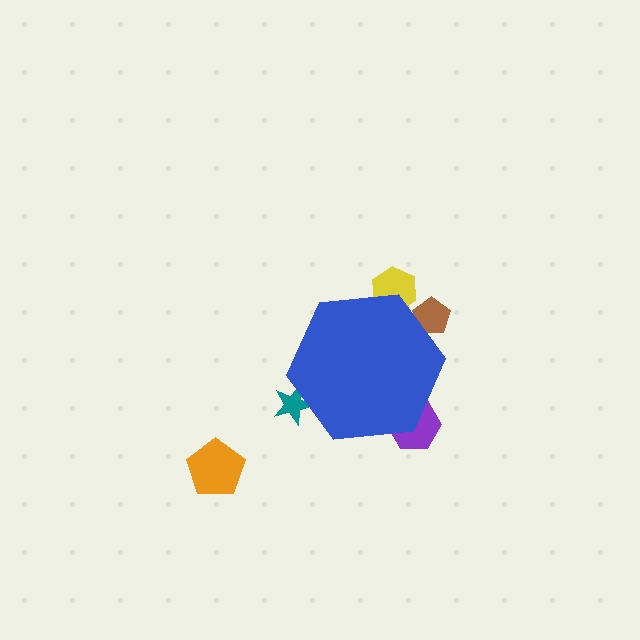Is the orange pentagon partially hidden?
No, the orange pentagon is fully visible.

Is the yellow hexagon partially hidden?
Yes, the yellow hexagon is partially hidden behind the blue hexagon.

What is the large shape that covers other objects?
A blue hexagon.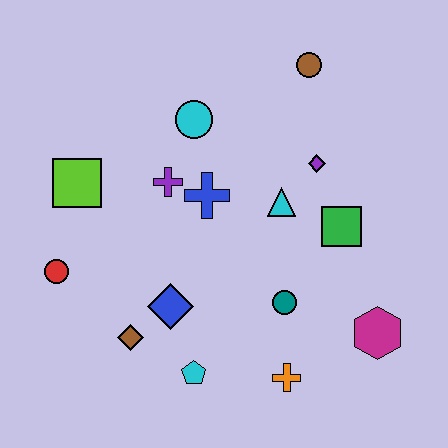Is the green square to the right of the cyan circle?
Yes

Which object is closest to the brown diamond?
The blue diamond is closest to the brown diamond.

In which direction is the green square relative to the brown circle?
The green square is below the brown circle.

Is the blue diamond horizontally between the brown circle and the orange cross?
No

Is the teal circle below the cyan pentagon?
No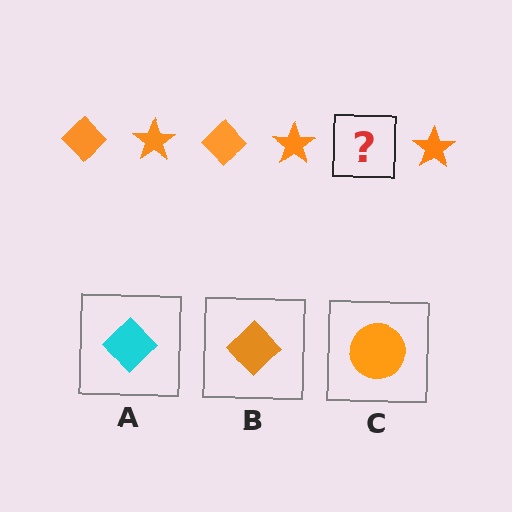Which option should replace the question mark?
Option B.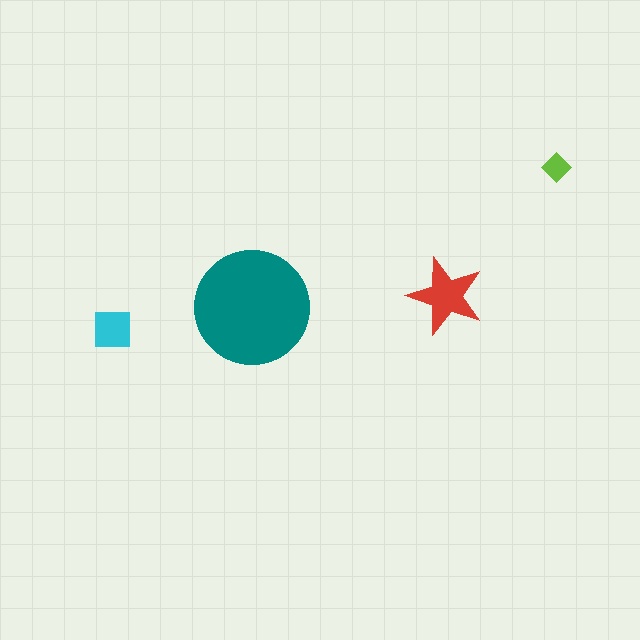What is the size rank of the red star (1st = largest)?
2nd.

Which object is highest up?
The lime diamond is topmost.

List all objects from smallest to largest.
The lime diamond, the cyan square, the red star, the teal circle.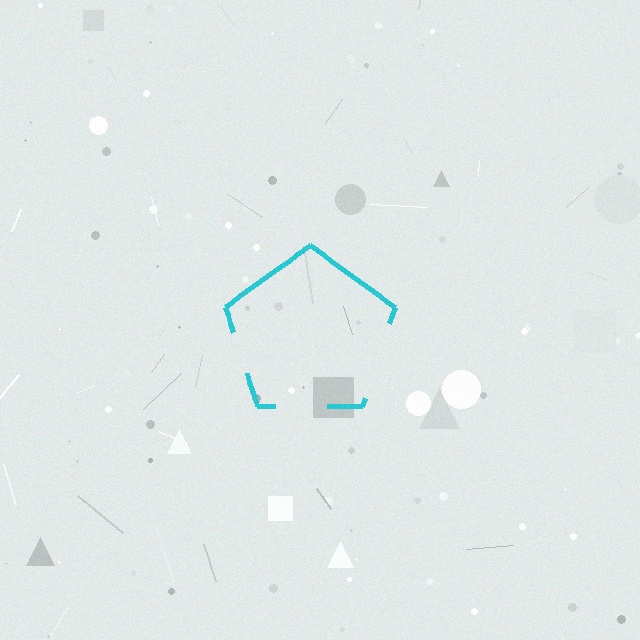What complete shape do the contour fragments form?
The contour fragments form a pentagon.